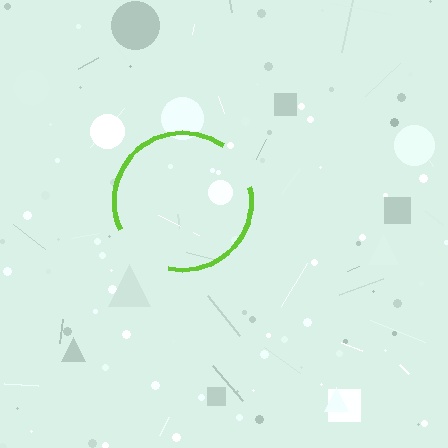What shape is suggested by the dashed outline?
The dashed outline suggests a circle.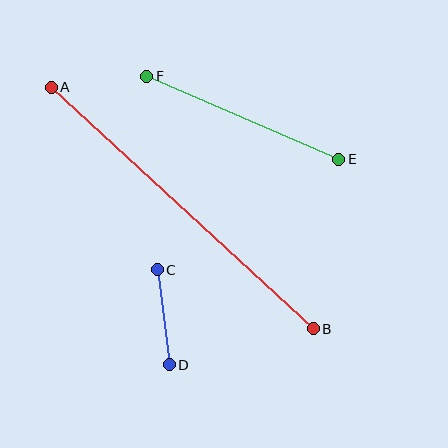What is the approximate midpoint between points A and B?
The midpoint is at approximately (182, 208) pixels.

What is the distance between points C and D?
The distance is approximately 96 pixels.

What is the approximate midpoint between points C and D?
The midpoint is at approximately (163, 317) pixels.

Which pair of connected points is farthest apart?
Points A and B are farthest apart.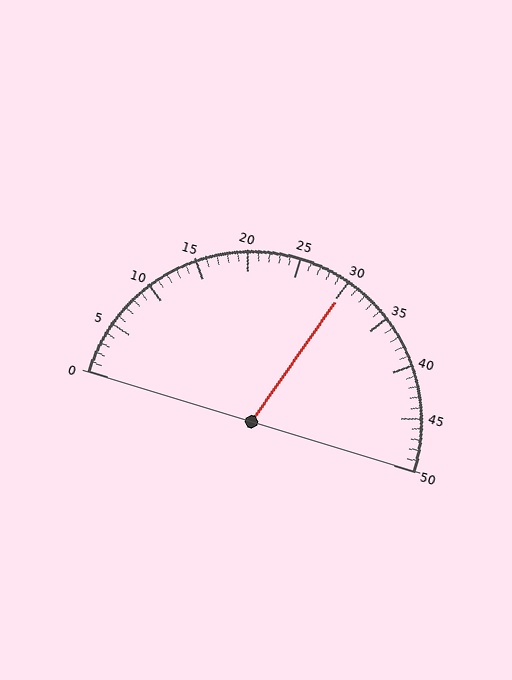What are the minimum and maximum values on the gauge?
The gauge ranges from 0 to 50.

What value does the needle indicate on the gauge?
The needle indicates approximately 30.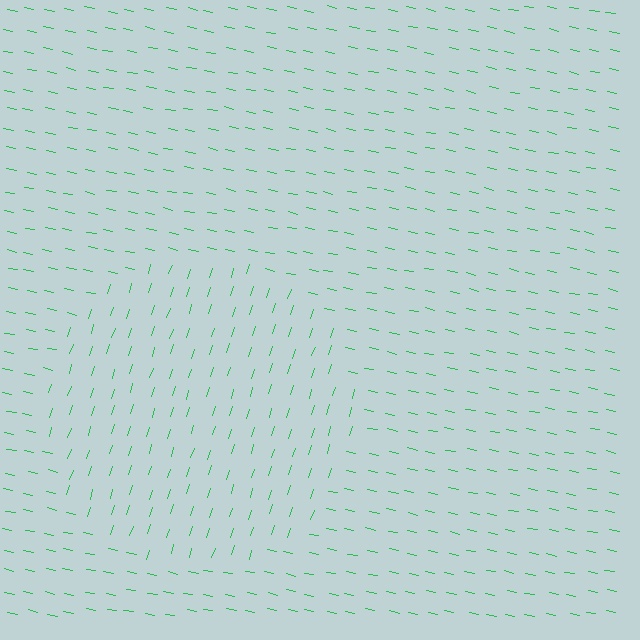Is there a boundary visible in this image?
Yes, there is a texture boundary formed by a change in line orientation.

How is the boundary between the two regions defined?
The boundary is defined purely by a change in line orientation (approximately 83 degrees difference). All lines are the same color and thickness.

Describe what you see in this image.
The image is filled with small green line segments. A circle region in the image has lines oriented differently from the surrounding lines, creating a visible texture boundary.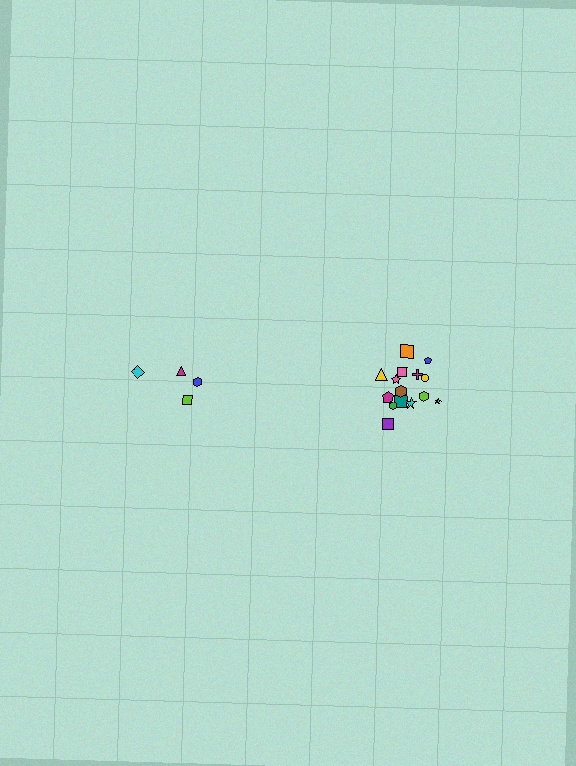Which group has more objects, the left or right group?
The right group.